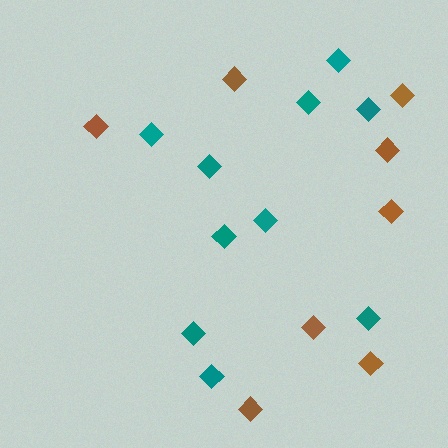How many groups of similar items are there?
There are 2 groups: one group of brown diamonds (8) and one group of teal diamonds (10).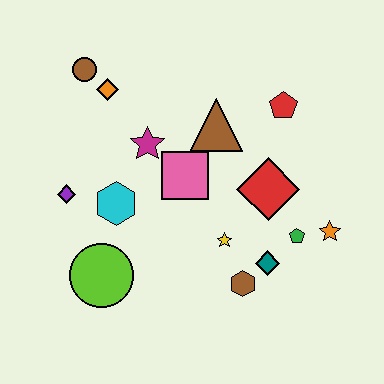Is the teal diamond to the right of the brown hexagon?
Yes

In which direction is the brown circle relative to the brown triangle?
The brown circle is to the left of the brown triangle.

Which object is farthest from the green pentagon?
The brown circle is farthest from the green pentagon.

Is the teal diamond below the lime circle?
No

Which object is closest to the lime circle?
The cyan hexagon is closest to the lime circle.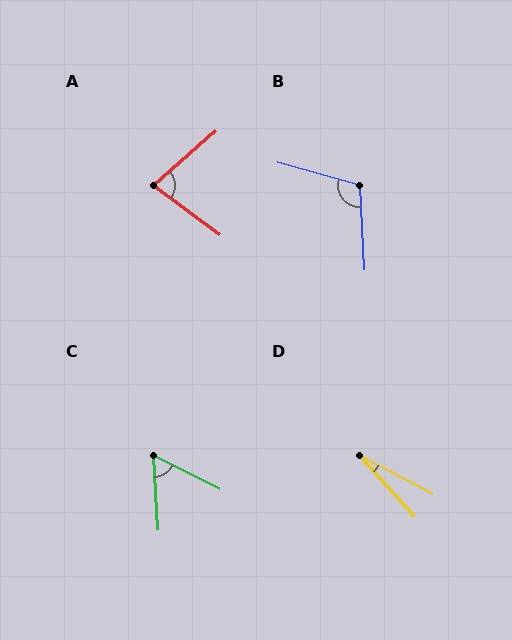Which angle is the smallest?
D, at approximately 20 degrees.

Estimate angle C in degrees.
Approximately 60 degrees.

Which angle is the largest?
B, at approximately 108 degrees.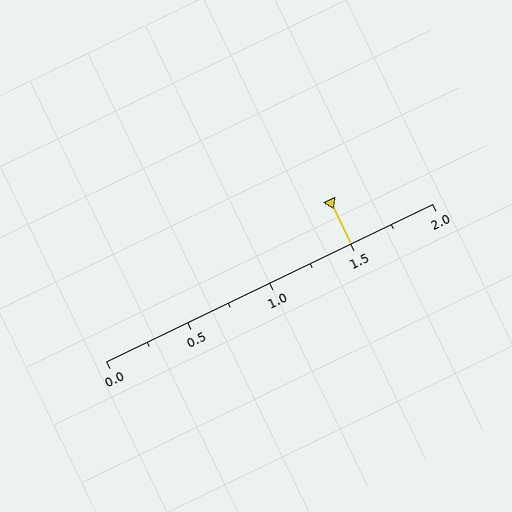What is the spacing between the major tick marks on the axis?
The major ticks are spaced 0.5 apart.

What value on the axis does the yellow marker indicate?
The marker indicates approximately 1.5.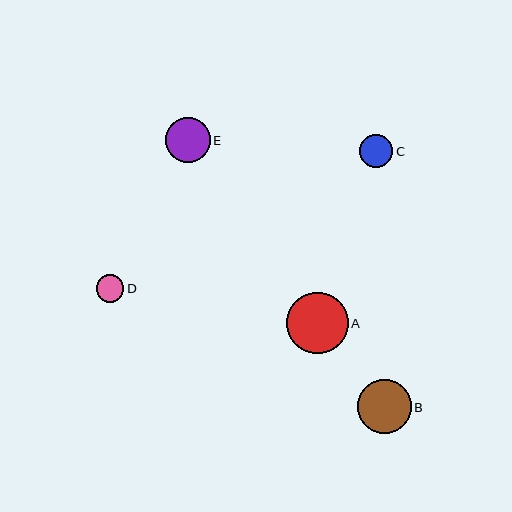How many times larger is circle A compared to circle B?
Circle A is approximately 1.1 times the size of circle B.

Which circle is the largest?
Circle A is the largest with a size of approximately 61 pixels.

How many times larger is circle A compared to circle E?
Circle A is approximately 1.4 times the size of circle E.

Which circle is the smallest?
Circle D is the smallest with a size of approximately 28 pixels.